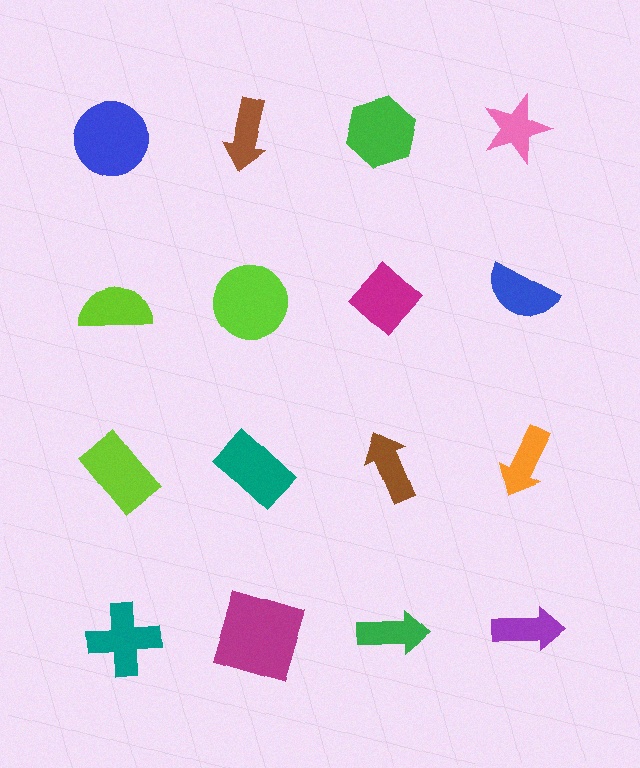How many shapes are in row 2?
4 shapes.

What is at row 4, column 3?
A green arrow.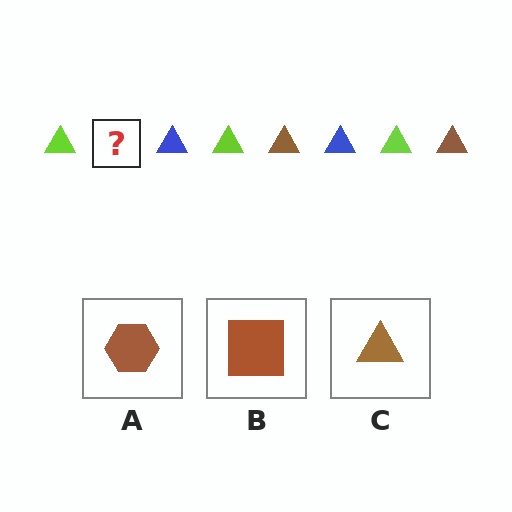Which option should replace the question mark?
Option C.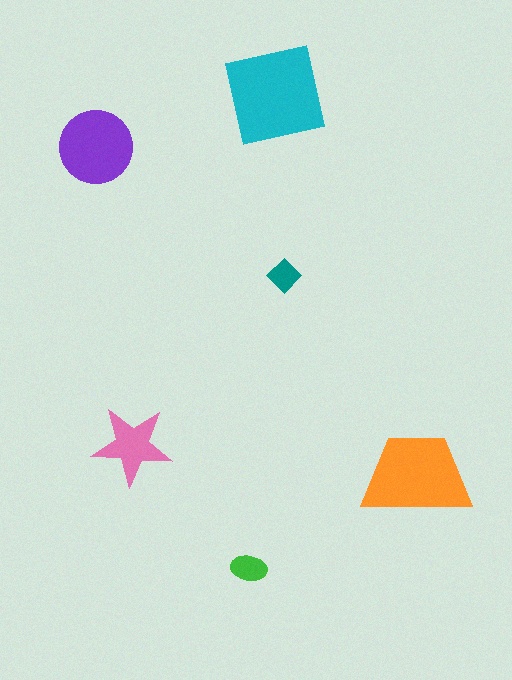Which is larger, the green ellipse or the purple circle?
The purple circle.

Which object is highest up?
The cyan square is topmost.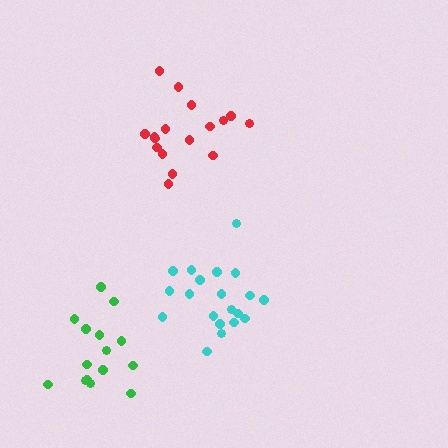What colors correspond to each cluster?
The clusters are colored: green, red, cyan.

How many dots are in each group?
Group 1: 15 dots, Group 2: 17 dots, Group 3: 20 dots (52 total).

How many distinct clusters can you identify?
There are 3 distinct clusters.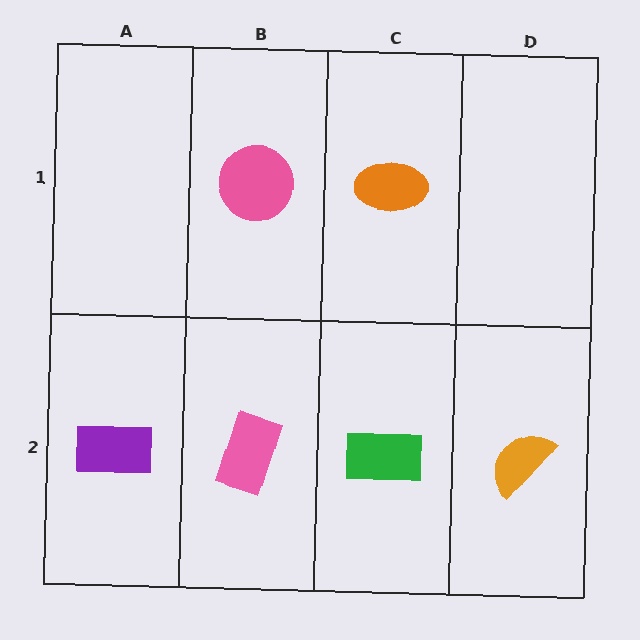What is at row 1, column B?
A pink circle.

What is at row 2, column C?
A green rectangle.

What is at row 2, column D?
An orange semicircle.